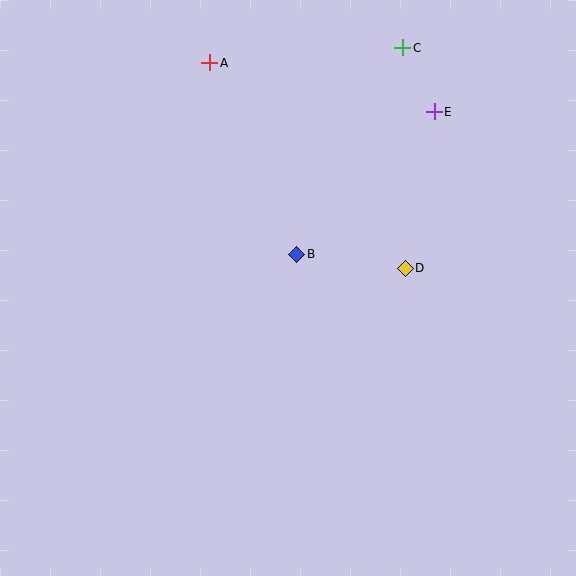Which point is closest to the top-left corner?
Point A is closest to the top-left corner.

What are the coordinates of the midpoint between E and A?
The midpoint between E and A is at (322, 87).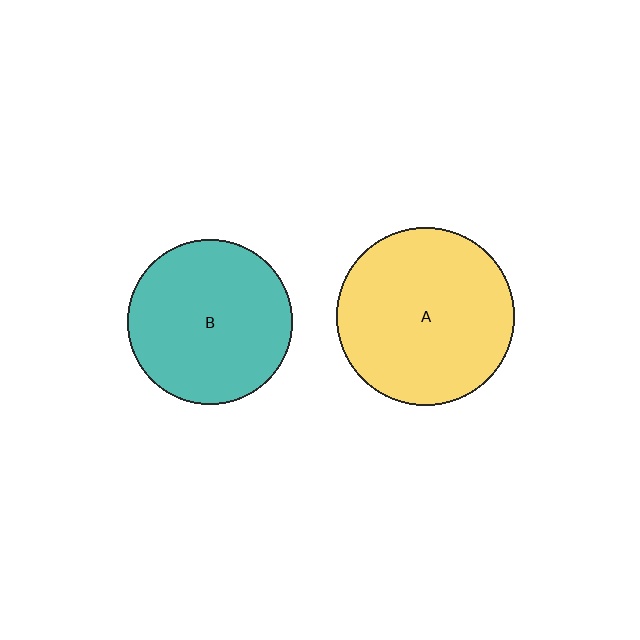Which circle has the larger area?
Circle A (yellow).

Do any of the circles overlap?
No, none of the circles overlap.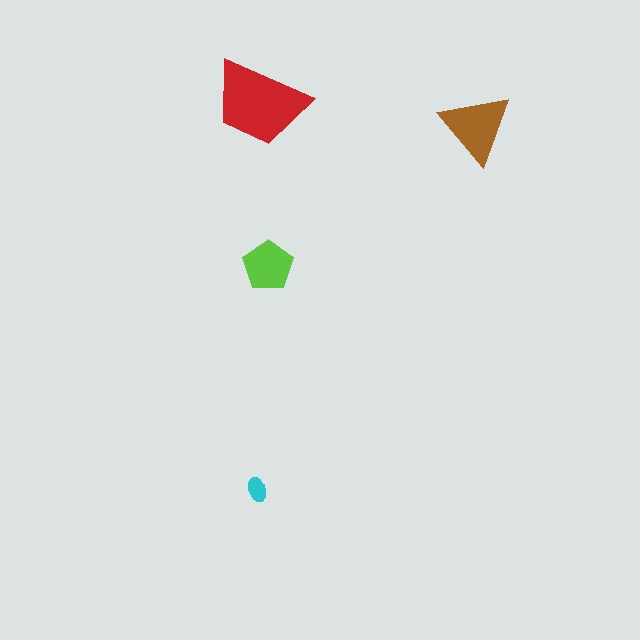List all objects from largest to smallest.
The red trapezoid, the brown triangle, the lime pentagon, the cyan ellipse.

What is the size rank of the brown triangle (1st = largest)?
2nd.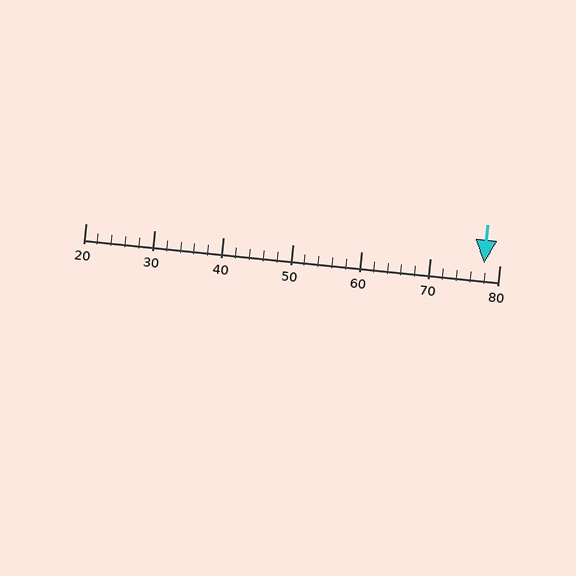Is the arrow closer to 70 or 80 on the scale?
The arrow is closer to 80.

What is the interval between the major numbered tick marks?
The major tick marks are spaced 10 units apart.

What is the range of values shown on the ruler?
The ruler shows values from 20 to 80.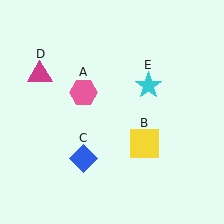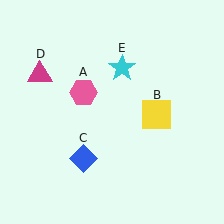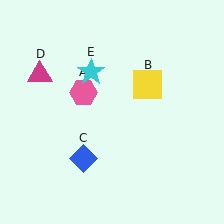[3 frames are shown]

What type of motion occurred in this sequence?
The yellow square (object B), cyan star (object E) rotated counterclockwise around the center of the scene.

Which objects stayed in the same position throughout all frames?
Pink hexagon (object A) and blue diamond (object C) and magenta triangle (object D) remained stationary.